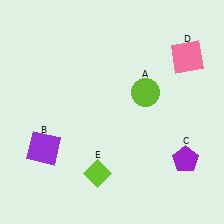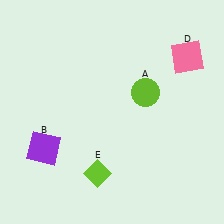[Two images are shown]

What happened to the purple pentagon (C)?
The purple pentagon (C) was removed in Image 2. It was in the bottom-right area of Image 1.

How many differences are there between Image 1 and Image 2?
There is 1 difference between the two images.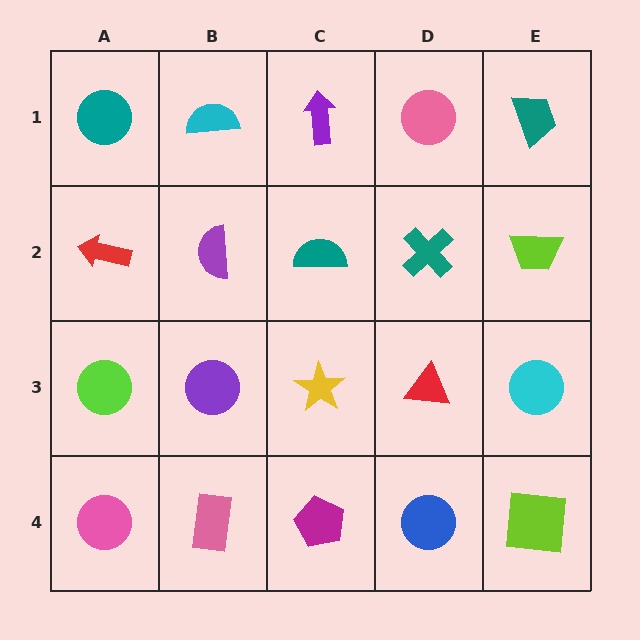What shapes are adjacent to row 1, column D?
A teal cross (row 2, column D), a purple arrow (row 1, column C), a teal trapezoid (row 1, column E).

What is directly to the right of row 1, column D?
A teal trapezoid.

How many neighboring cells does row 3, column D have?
4.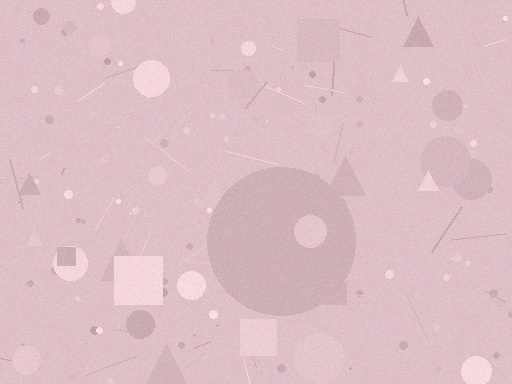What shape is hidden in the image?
A circle is hidden in the image.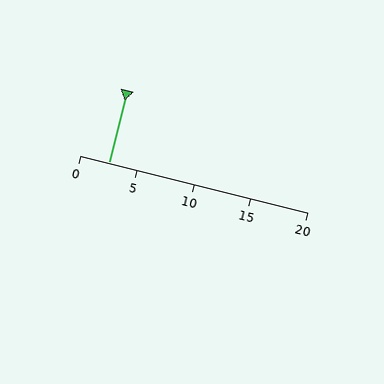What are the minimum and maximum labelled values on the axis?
The axis runs from 0 to 20.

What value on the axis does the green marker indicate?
The marker indicates approximately 2.5.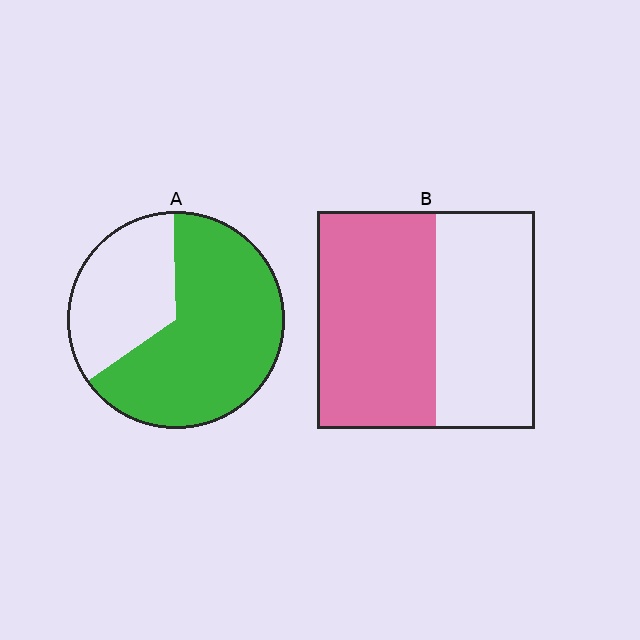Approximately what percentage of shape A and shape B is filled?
A is approximately 65% and B is approximately 55%.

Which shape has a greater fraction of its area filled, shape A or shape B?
Shape A.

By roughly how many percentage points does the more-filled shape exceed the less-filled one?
By roughly 10 percentage points (A over B).